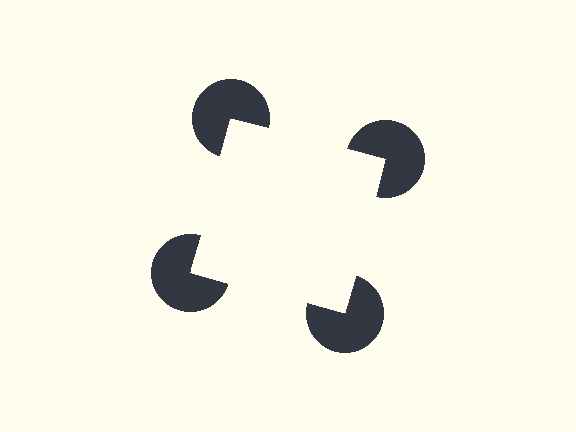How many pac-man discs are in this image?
There are 4 — one at each vertex of the illusory square.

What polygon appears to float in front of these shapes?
An illusory square — its edges are inferred from the aligned wedge cuts in the pac-man discs, not physically drawn.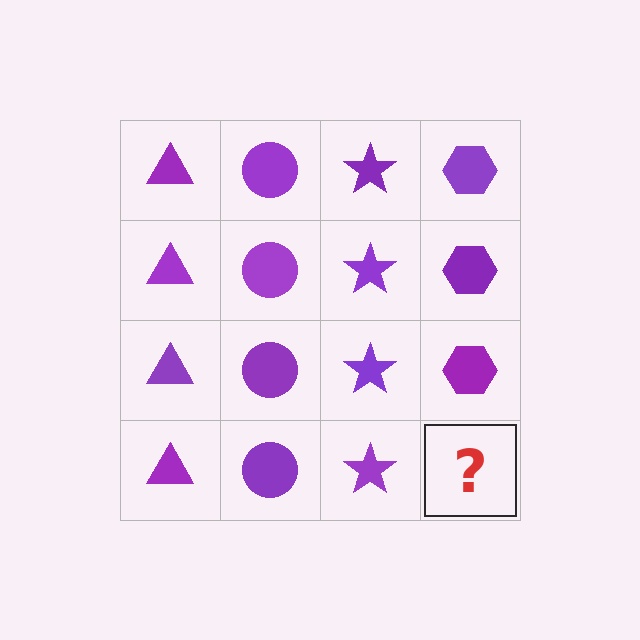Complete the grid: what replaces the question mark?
The question mark should be replaced with a purple hexagon.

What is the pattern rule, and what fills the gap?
The rule is that each column has a consistent shape. The gap should be filled with a purple hexagon.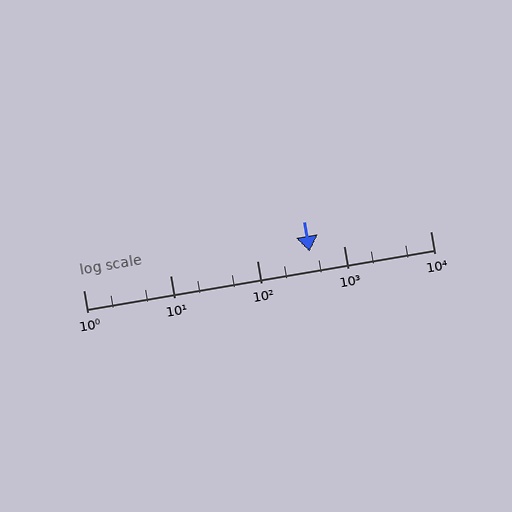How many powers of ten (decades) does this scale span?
The scale spans 4 decades, from 1 to 10000.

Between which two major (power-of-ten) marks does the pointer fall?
The pointer is between 100 and 1000.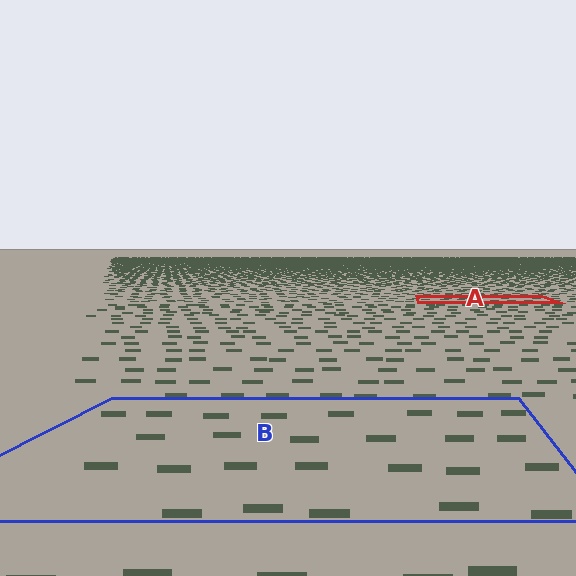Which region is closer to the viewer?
Region B is closer. The texture elements there are larger and more spread out.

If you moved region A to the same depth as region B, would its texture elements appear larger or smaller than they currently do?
They would appear larger. At a closer depth, the same texture elements are projected at a bigger on-screen size.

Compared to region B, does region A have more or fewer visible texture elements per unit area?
Region A has more texture elements per unit area — they are packed more densely because it is farther away.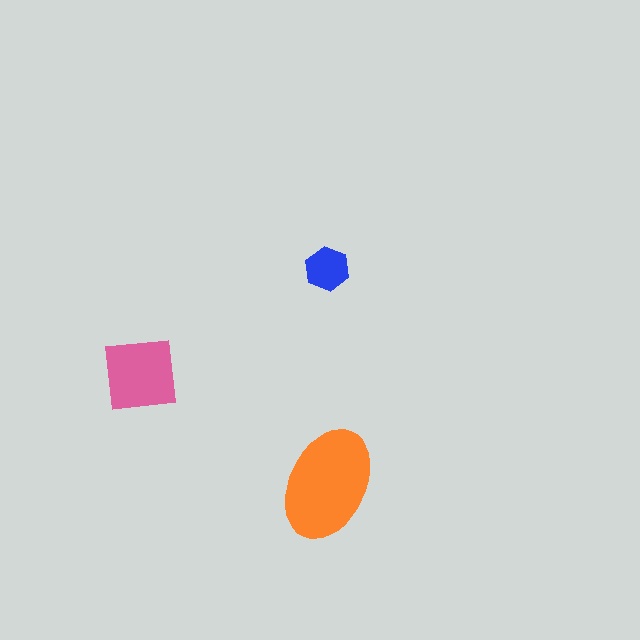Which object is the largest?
The orange ellipse.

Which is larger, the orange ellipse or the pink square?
The orange ellipse.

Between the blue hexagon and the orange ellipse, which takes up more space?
The orange ellipse.